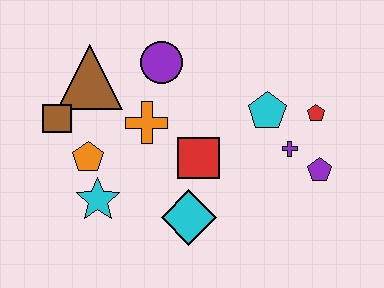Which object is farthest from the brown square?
The purple pentagon is farthest from the brown square.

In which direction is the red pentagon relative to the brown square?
The red pentagon is to the right of the brown square.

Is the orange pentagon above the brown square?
No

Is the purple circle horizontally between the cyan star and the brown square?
No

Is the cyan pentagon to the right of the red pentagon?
No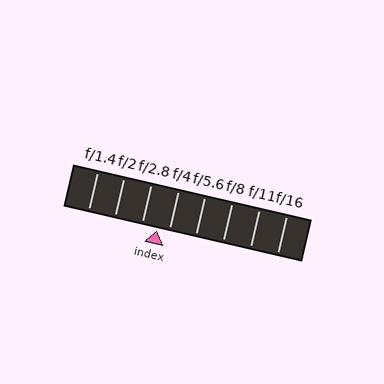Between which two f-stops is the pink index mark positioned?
The index mark is between f/2.8 and f/4.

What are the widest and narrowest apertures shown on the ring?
The widest aperture shown is f/1.4 and the narrowest is f/16.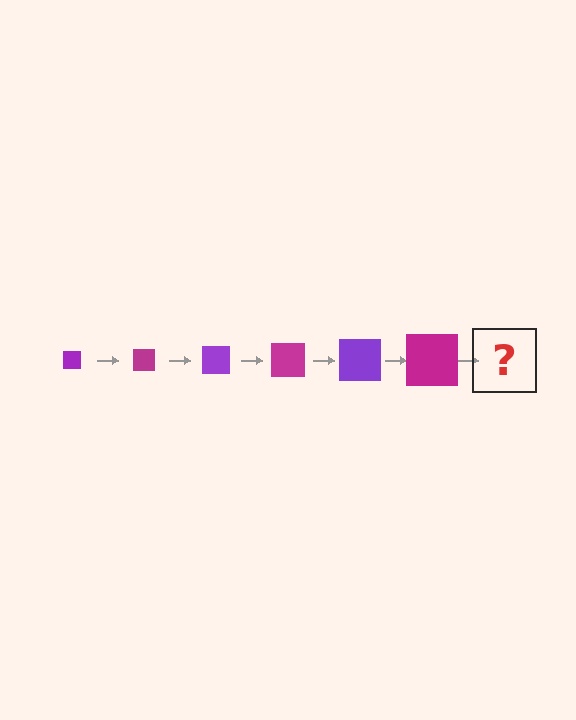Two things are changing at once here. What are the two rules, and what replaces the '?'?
The two rules are that the square grows larger each step and the color cycles through purple and magenta. The '?' should be a purple square, larger than the previous one.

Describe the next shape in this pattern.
It should be a purple square, larger than the previous one.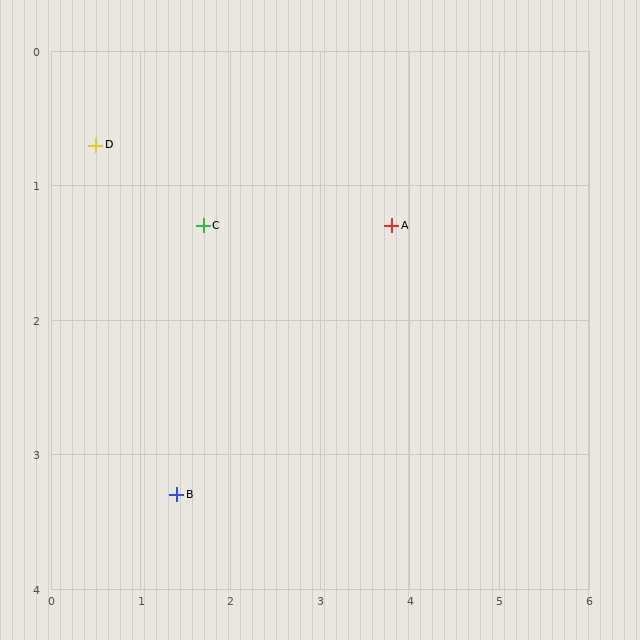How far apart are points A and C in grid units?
Points A and C are about 2.1 grid units apart.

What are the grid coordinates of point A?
Point A is at approximately (3.8, 1.3).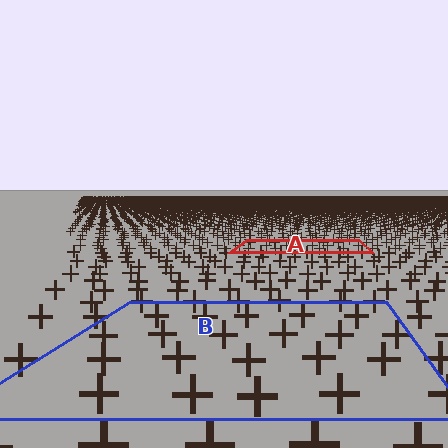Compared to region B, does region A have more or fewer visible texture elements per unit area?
Region A has more texture elements per unit area — they are packed more densely because it is farther away.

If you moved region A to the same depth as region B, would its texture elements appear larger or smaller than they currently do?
They would appear larger. At a closer depth, the same texture elements are projected at a bigger on-screen size.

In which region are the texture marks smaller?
The texture marks are smaller in region A, because it is farther away.